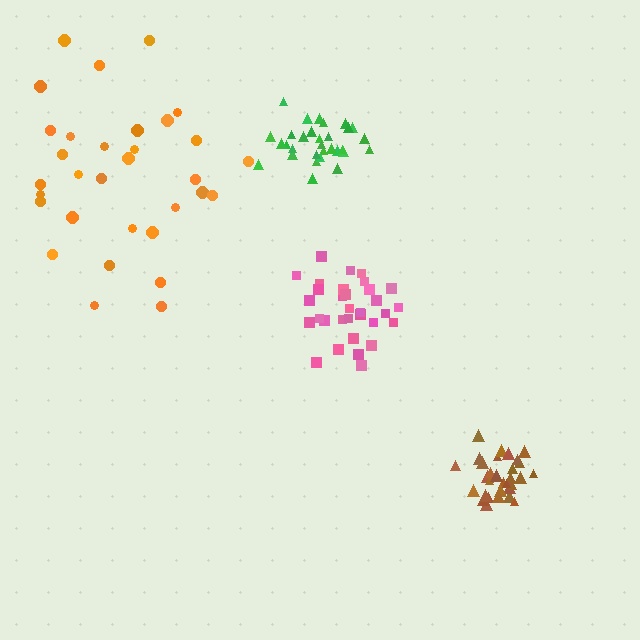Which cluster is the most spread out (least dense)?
Orange.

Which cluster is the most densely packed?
Brown.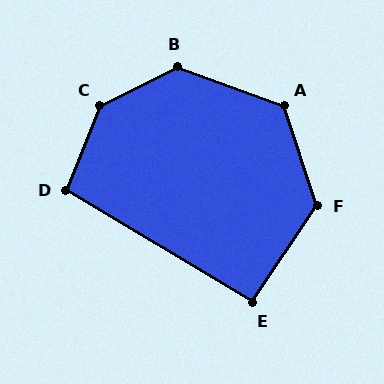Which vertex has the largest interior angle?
C, at approximately 139 degrees.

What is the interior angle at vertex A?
Approximately 129 degrees (obtuse).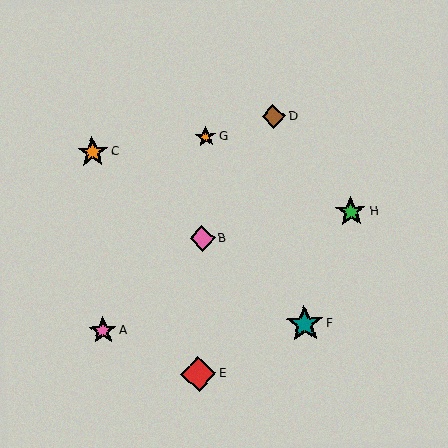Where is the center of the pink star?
The center of the pink star is at (103, 331).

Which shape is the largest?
The teal star (labeled F) is the largest.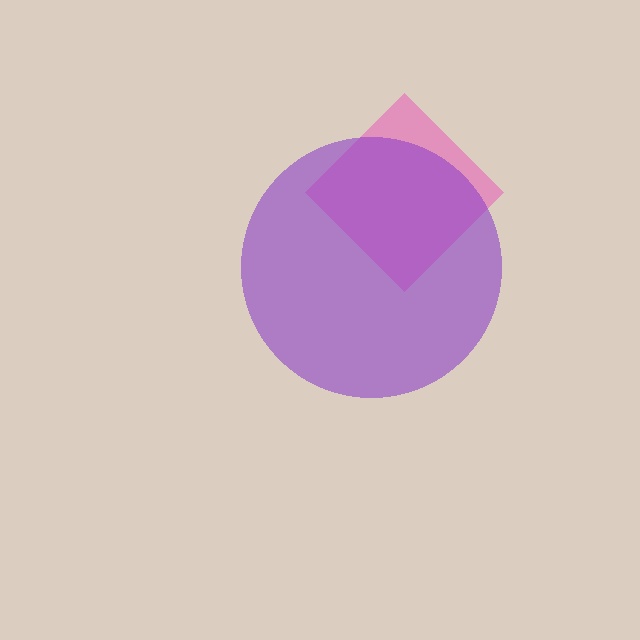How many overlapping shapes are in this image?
There are 2 overlapping shapes in the image.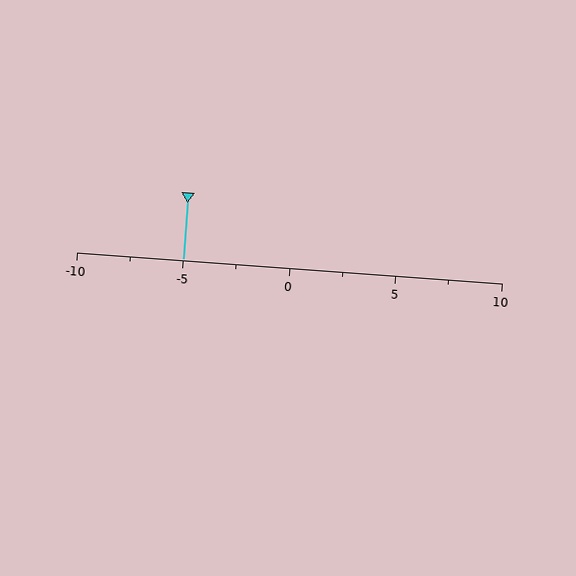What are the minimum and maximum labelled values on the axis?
The axis runs from -10 to 10.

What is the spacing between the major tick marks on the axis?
The major ticks are spaced 5 apart.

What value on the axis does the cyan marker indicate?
The marker indicates approximately -5.